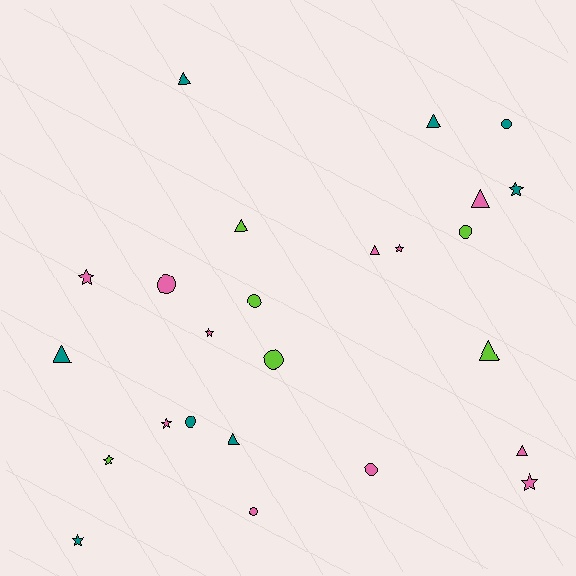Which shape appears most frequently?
Triangle, with 9 objects.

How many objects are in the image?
There are 25 objects.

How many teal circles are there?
There are 2 teal circles.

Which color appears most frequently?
Pink, with 11 objects.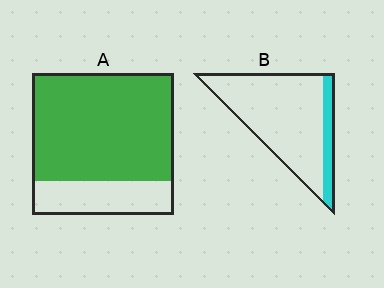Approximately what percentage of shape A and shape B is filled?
A is approximately 75% and B is approximately 15%.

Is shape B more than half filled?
No.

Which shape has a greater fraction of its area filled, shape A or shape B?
Shape A.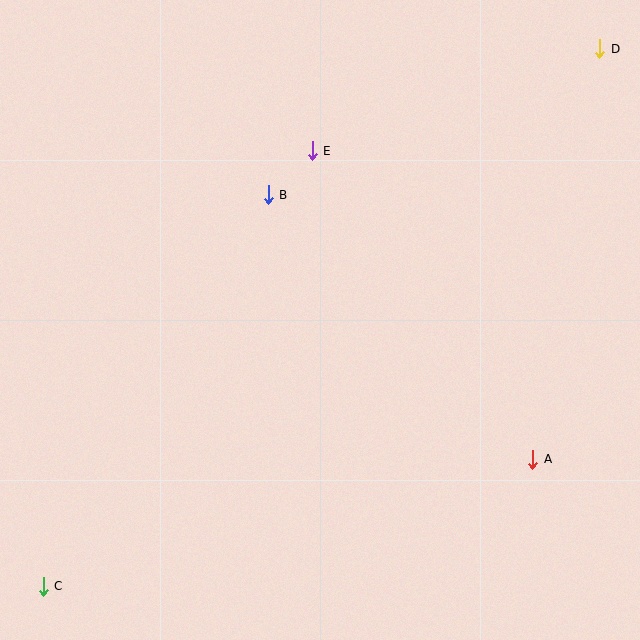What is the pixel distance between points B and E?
The distance between B and E is 62 pixels.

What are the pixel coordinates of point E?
Point E is at (312, 151).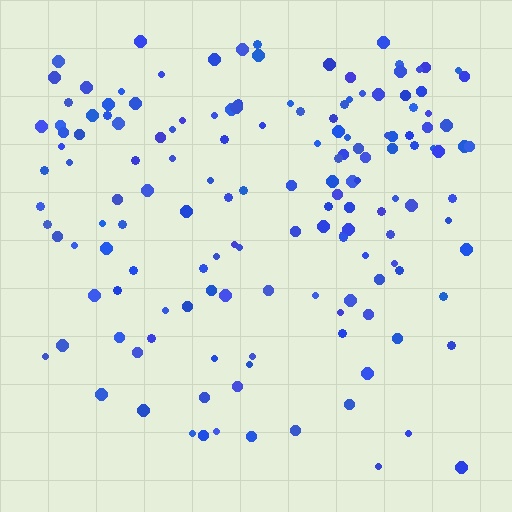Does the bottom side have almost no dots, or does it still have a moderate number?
Still a moderate number, just noticeably fewer than the top.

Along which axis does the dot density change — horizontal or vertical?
Vertical.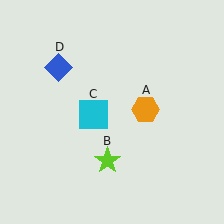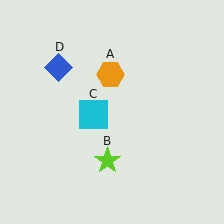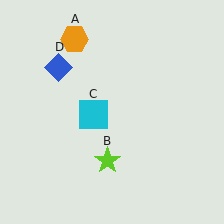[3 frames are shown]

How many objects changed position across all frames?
1 object changed position: orange hexagon (object A).